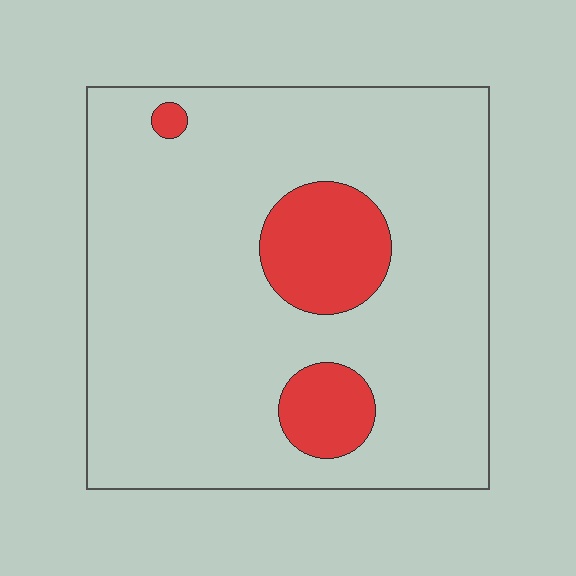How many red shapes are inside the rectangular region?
3.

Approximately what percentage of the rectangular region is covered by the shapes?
Approximately 15%.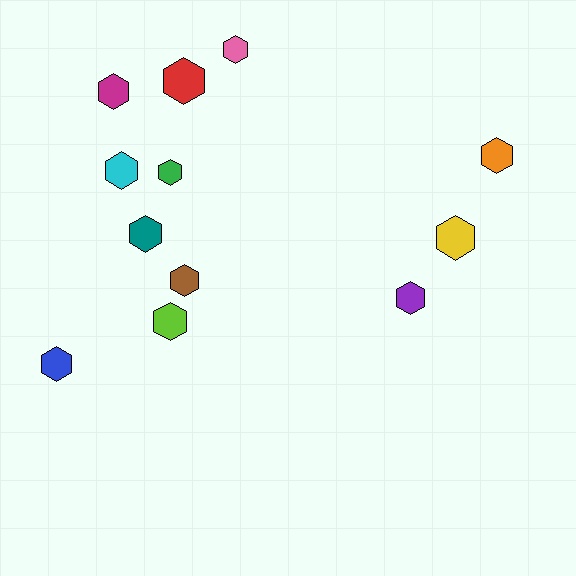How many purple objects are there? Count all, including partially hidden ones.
There is 1 purple object.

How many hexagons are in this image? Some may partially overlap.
There are 12 hexagons.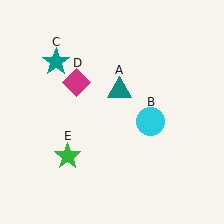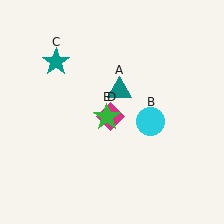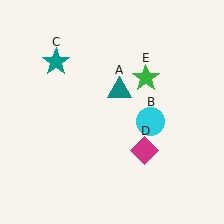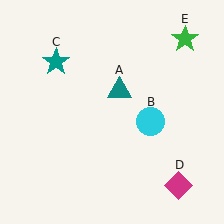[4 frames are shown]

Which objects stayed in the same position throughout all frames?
Teal triangle (object A) and cyan circle (object B) and teal star (object C) remained stationary.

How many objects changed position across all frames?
2 objects changed position: magenta diamond (object D), green star (object E).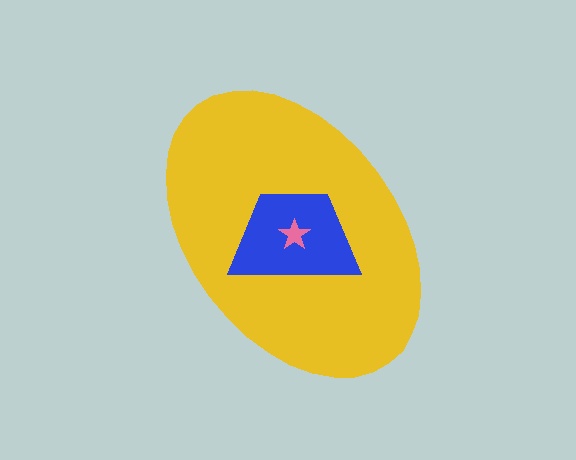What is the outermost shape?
The yellow ellipse.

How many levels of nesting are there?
3.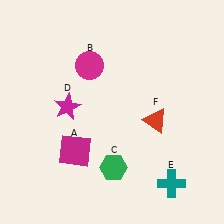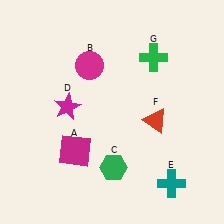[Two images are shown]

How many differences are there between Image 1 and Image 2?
There is 1 difference between the two images.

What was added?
A green cross (G) was added in Image 2.